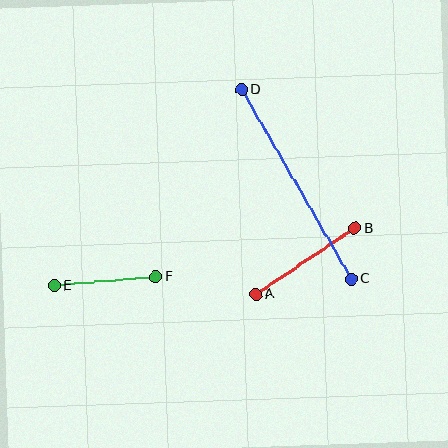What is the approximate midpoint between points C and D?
The midpoint is at approximately (297, 184) pixels.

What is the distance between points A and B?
The distance is approximately 119 pixels.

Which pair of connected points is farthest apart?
Points C and D are farthest apart.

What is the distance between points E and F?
The distance is approximately 102 pixels.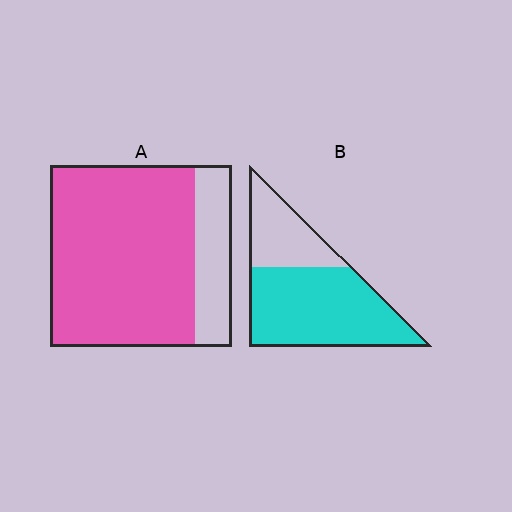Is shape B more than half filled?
Yes.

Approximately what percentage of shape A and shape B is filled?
A is approximately 80% and B is approximately 70%.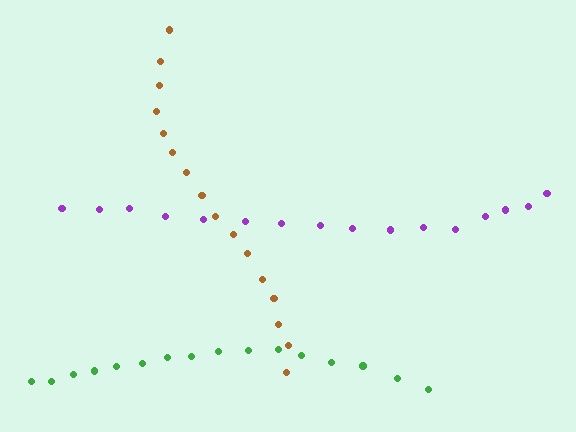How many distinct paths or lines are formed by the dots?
There are 3 distinct paths.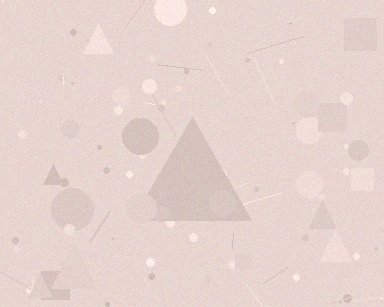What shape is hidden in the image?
A triangle is hidden in the image.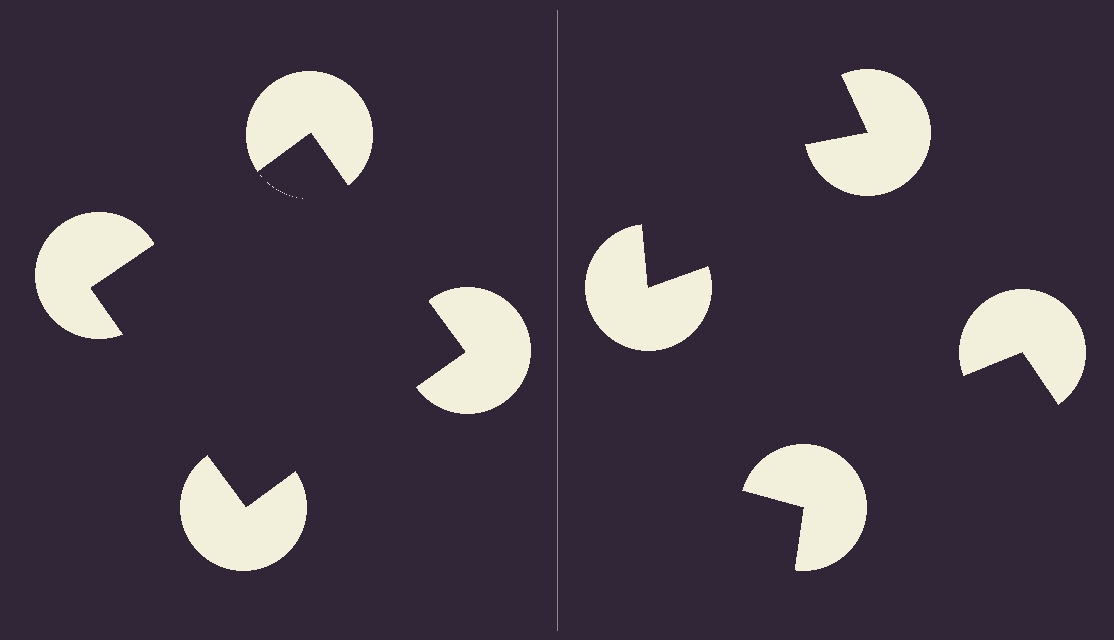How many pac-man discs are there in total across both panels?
8 — 4 on each side.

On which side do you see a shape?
An illusory square appears on the left side. On the right side the wedge cuts are rotated, so no coherent shape forms.